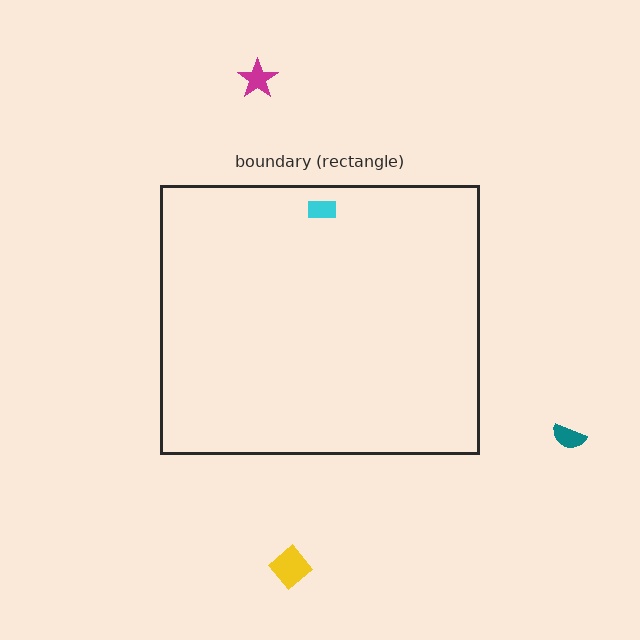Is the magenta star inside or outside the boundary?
Outside.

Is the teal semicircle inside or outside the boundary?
Outside.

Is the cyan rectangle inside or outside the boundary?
Inside.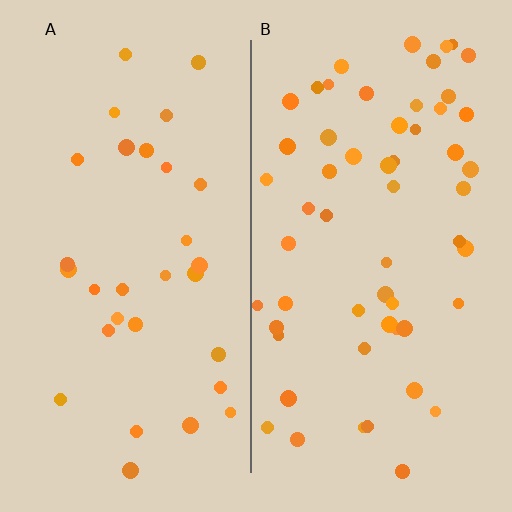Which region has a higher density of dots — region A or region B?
B (the right).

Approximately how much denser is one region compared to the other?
Approximately 1.9× — region B over region A.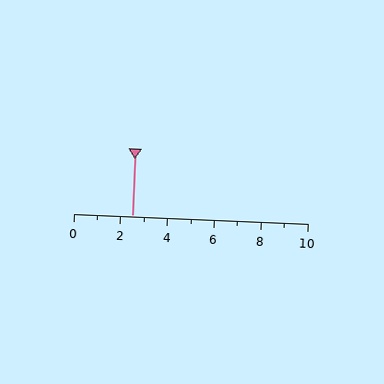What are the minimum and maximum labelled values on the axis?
The axis runs from 0 to 10.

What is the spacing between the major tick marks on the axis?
The major ticks are spaced 2 apart.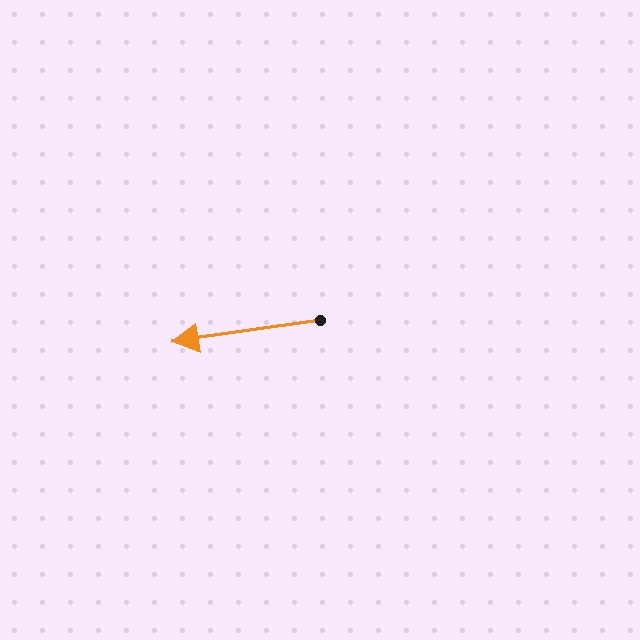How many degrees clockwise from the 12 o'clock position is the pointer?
Approximately 262 degrees.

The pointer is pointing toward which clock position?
Roughly 9 o'clock.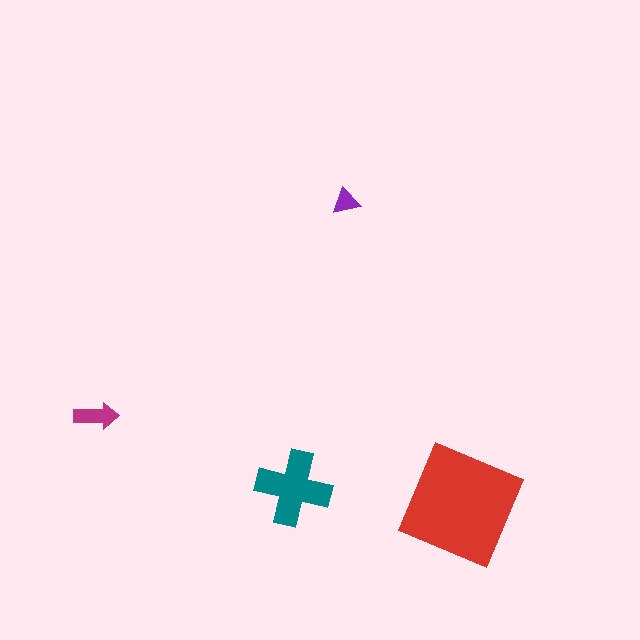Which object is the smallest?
The purple triangle.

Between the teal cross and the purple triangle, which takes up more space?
The teal cross.